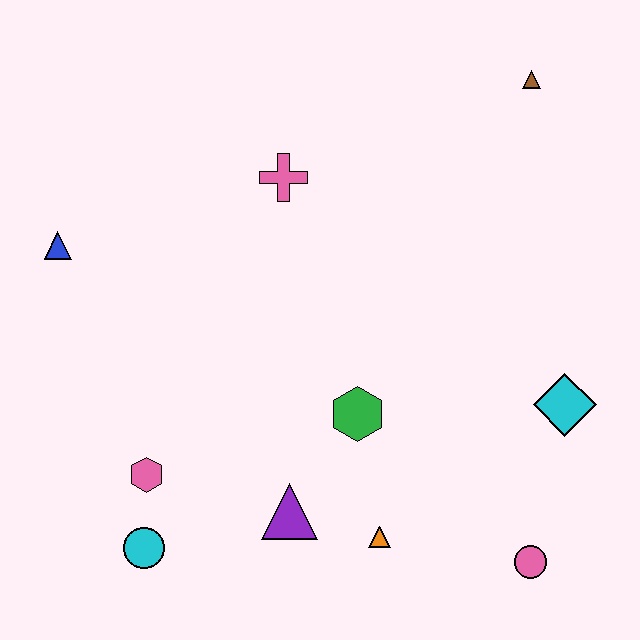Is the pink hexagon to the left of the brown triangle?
Yes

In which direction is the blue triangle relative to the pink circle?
The blue triangle is to the left of the pink circle.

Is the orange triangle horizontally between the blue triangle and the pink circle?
Yes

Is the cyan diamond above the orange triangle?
Yes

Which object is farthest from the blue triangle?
The pink circle is farthest from the blue triangle.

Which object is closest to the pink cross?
The blue triangle is closest to the pink cross.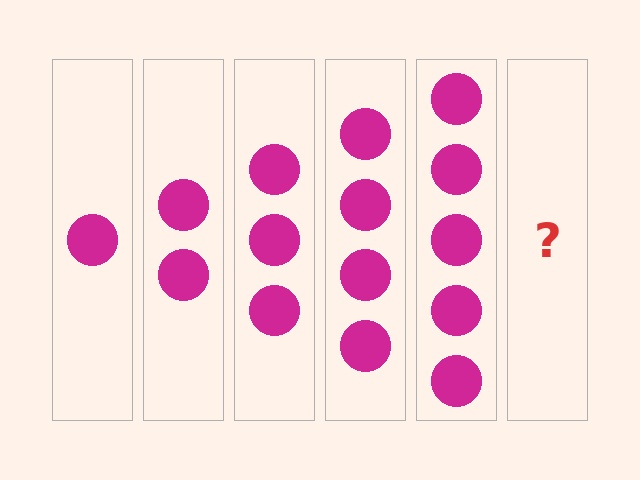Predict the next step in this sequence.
The next step is 6 circles.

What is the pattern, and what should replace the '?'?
The pattern is that each step adds one more circle. The '?' should be 6 circles.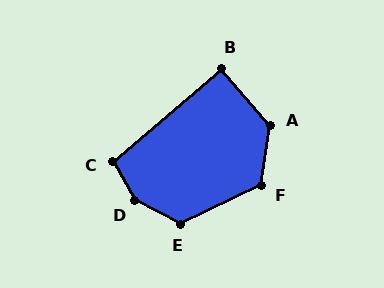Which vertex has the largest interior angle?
D, at approximately 145 degrees.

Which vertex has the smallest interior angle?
B, at approximately 90 degrees.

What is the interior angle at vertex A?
Approximately 131 degrees (obtuse).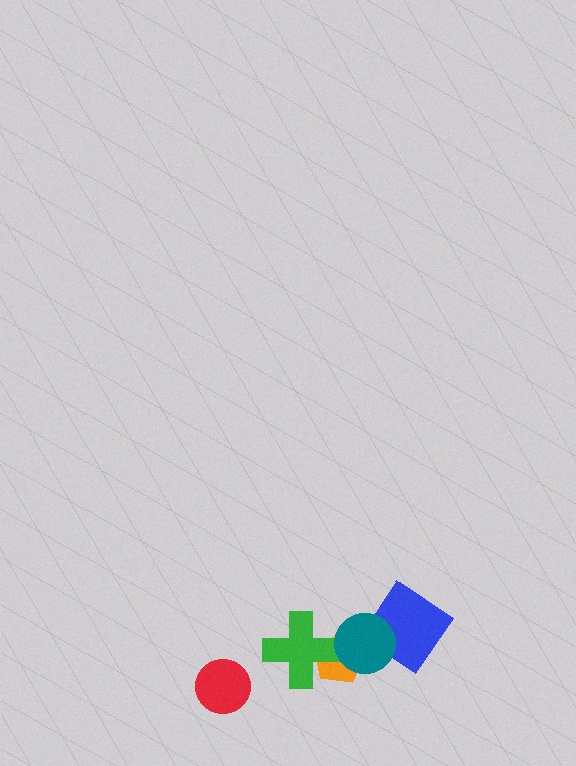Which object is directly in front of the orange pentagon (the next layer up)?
The green cross is directly in front of the orange pentagon.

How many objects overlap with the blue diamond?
1 object overlaps with the blue diamond.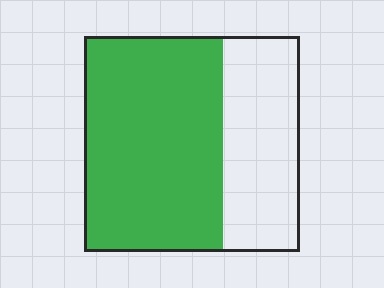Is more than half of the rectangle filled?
Yes.